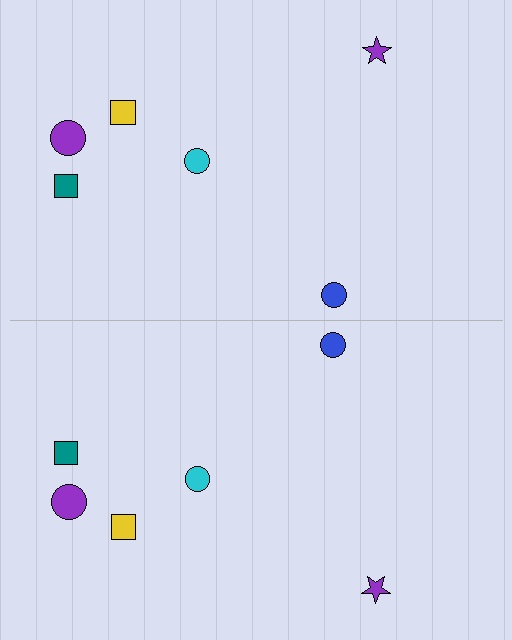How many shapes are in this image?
There are 12 shapes in this image.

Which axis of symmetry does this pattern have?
The pattern has a horizontal axis of symmetry running through the center of the image.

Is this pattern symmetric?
Yes, this pattern has bilateral (reflection) symmetry.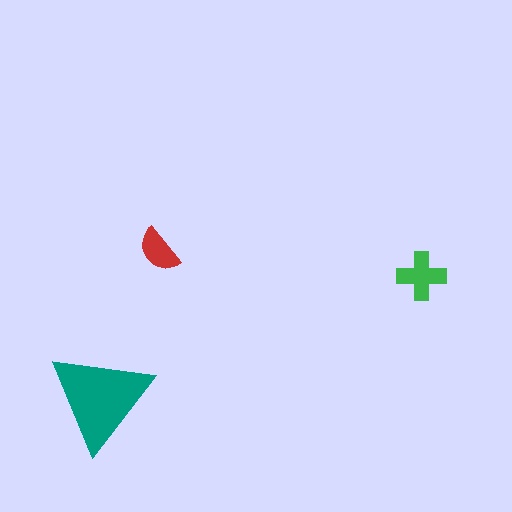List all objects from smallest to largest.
The red semicircle, the green cross, the teal triangle.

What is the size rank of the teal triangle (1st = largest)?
1st.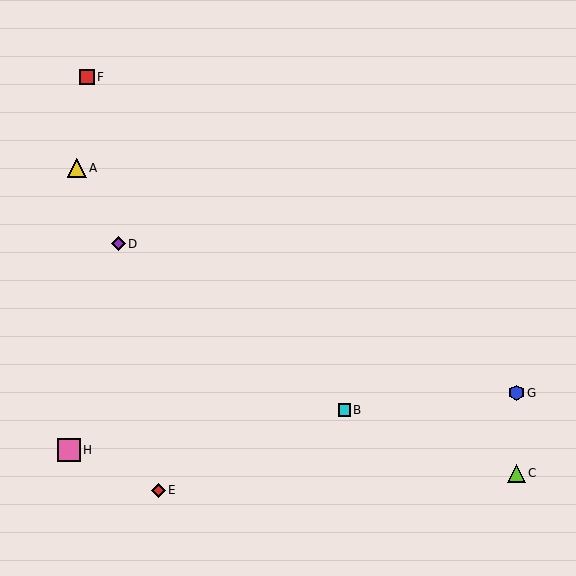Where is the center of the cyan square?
The center of the cyan square is at (344, 410).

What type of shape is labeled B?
Shape B is a cyan square.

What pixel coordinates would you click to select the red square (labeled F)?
Click at (87, 77) to select the red square F.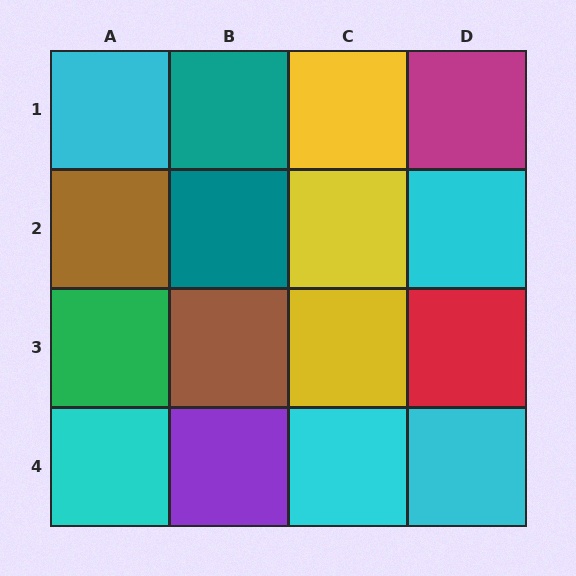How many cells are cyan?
5 cells are cyan.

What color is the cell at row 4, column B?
Purple.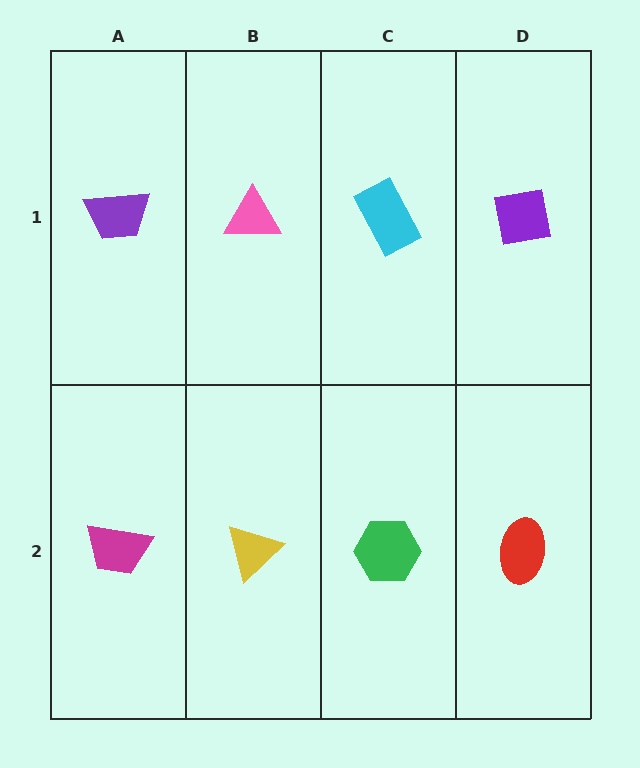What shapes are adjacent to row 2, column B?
A pink triangle (row 1, column B), a magenta trapezoid (row 2, column A), a green hexagon (row 2, column C).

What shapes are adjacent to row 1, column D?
A red ellipse (row 2, column D), a cyan rectangle (row 1, column C).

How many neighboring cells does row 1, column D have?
2.